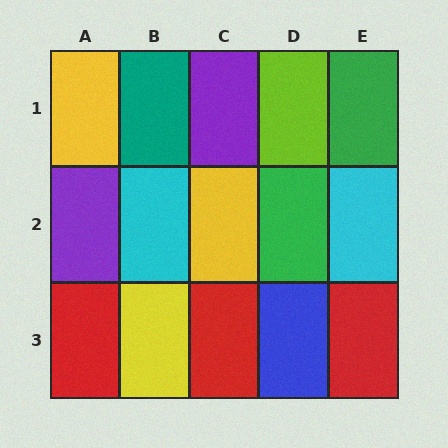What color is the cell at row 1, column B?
Teal.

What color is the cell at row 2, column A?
Purple.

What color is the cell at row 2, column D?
Green.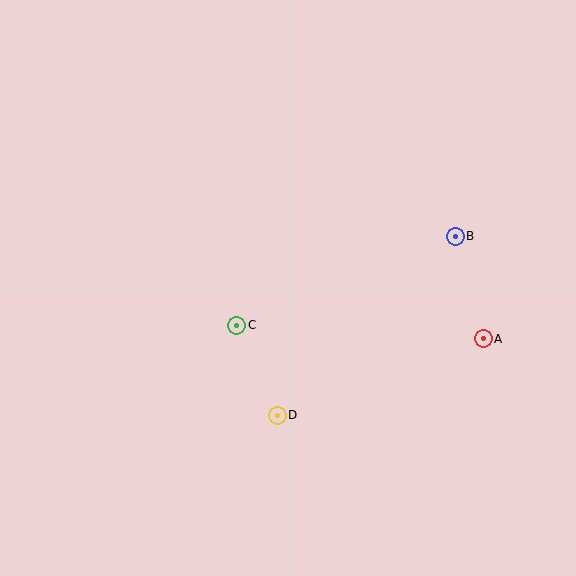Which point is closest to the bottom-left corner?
Point D is closest to the bottom-left corner.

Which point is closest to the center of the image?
Point C at (237, 325) is closest to the center.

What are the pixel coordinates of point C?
Point C is at (237, 325).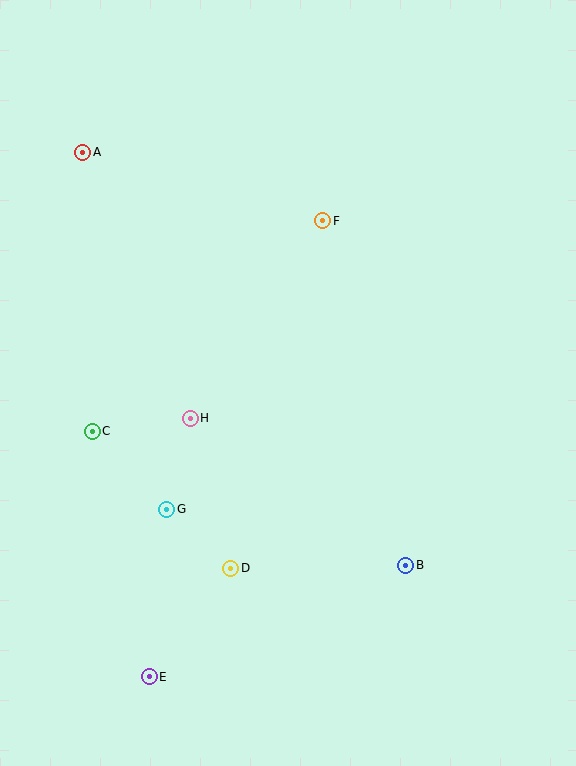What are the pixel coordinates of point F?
Point F is at (323, 221).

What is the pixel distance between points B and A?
The distance between B and A is 524 pixels.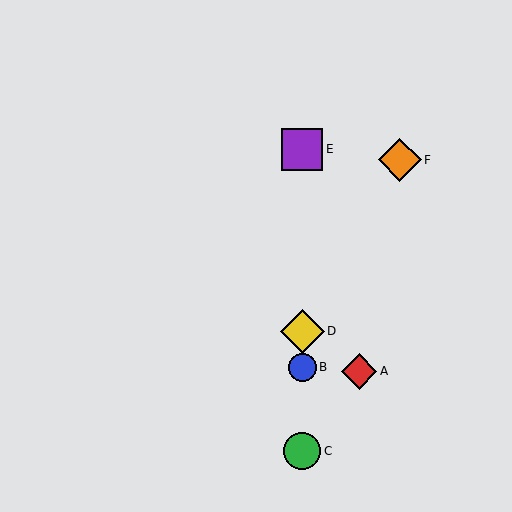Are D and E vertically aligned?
Yes, both are at x≈302.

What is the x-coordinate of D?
Object D is at x≈302.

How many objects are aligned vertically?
4 objects (B, C, D, E) are aligned vertically.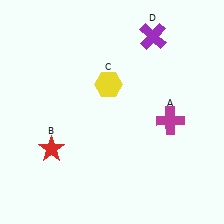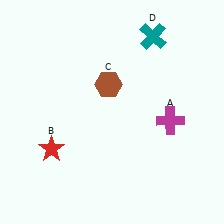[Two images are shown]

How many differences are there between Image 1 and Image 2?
There are 2 differences between the two images.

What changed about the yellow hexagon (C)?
In Image 1, C is yellow. In Image 2, it changed to brown.